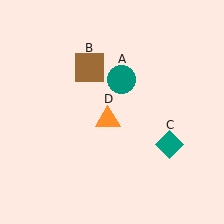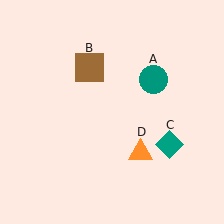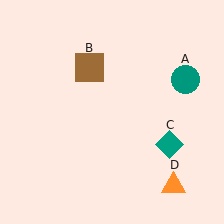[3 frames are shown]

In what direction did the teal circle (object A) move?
The teal circle (object A) moved right.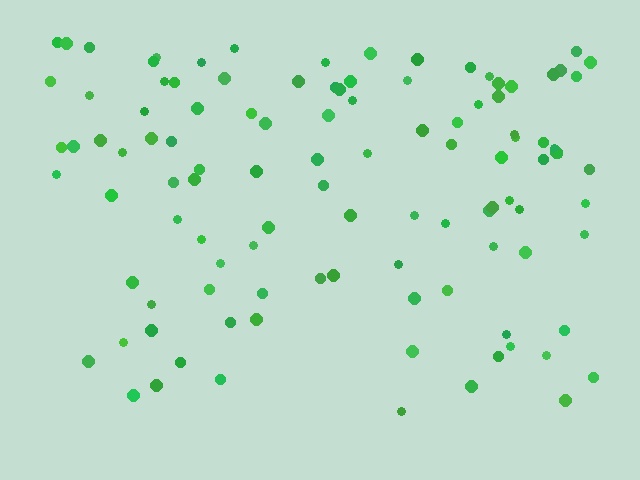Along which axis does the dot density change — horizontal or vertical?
Vertical.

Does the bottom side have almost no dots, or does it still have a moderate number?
Still a moderate number, just noticeably fewer than the top.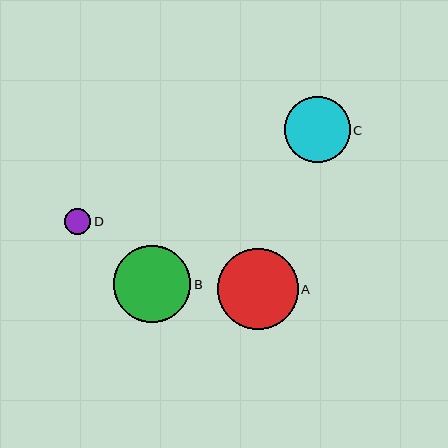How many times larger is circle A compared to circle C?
Circle A is approximately 1.2 times the size of circle C.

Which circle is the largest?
Circle A is the largest with a size of approximately 81 pixels.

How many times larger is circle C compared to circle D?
Circle C is approximately 2.5 times the size of circle D.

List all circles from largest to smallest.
From largest to smallest: A, B, C, D.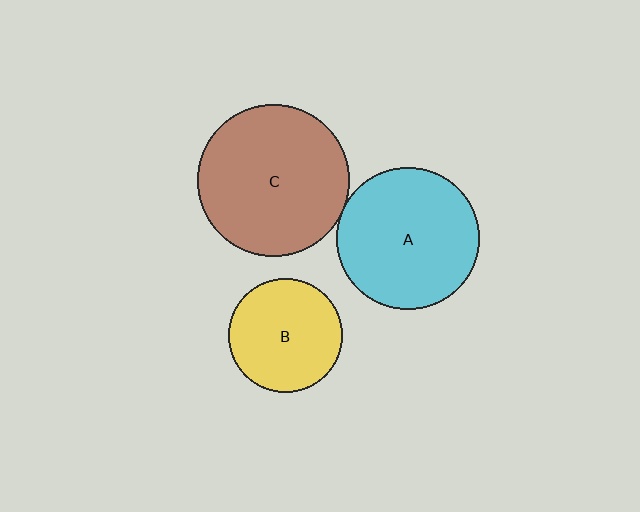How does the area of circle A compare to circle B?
Approximately 1.6 times.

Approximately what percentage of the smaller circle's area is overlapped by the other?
Approximately 5%.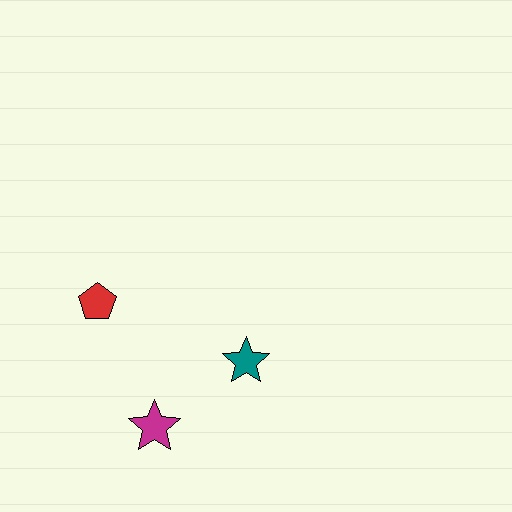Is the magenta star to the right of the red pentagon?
Yes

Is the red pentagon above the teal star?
Yes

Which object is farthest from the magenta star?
The red pentagon is farthest from the magenta star.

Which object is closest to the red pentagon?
The magenta star is closest to the red pentagon.